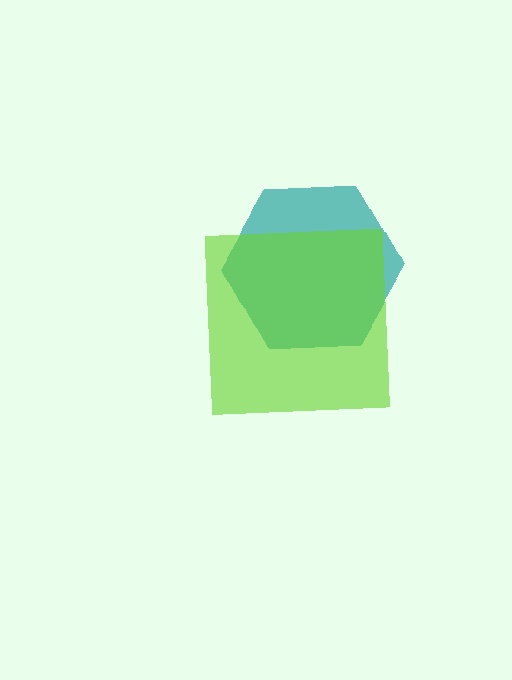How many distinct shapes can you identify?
There are 2 distinct shapes: a teal hexagon, a lime square.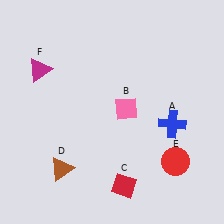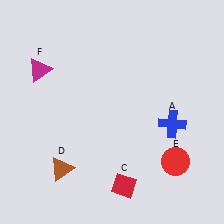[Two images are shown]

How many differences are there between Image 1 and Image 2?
There is 1 difference between the two images.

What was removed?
The pink diamond (B) was removed in Image 2.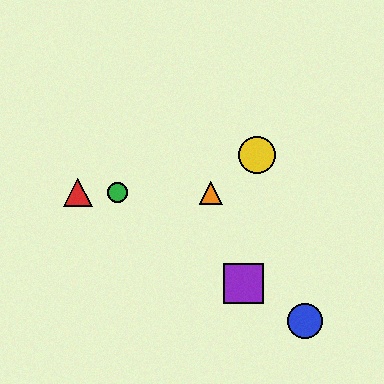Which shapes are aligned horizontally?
The red triangle, the green circle, the orange triangle are aligned horizontally.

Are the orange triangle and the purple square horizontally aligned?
No, the orange triangle is at y≈193 and the purple square is at y≈284.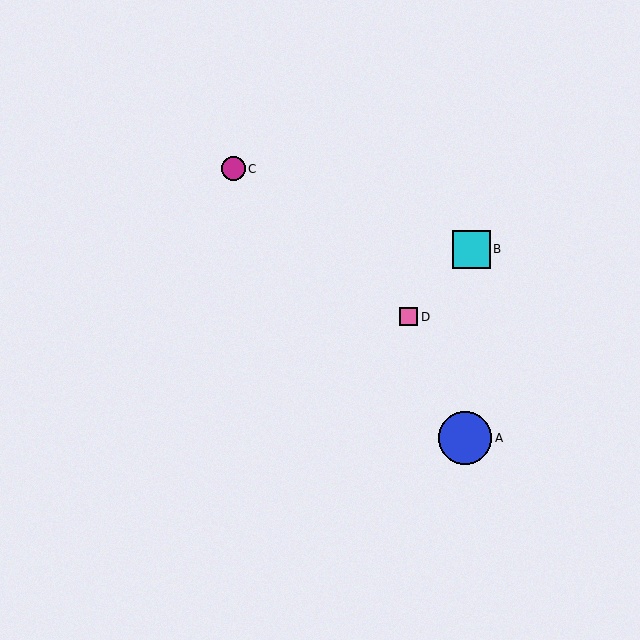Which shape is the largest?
The blue circle (labeled A) is the largest.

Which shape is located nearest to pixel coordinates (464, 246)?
The cyan square (labeled B) at (471, 249) is nearest to that location.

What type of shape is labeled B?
Shape B is a cyan square.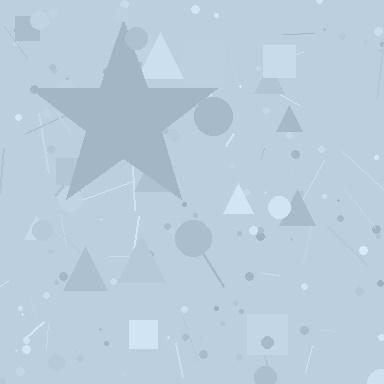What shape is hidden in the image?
A star is hidden in the image.